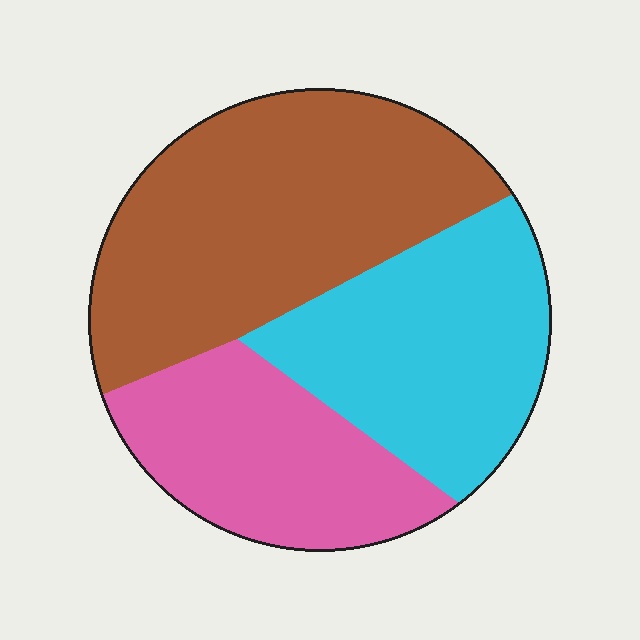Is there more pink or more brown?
Brown.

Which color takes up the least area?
Pink, at roughly 25%.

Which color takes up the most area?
Brown, at roughly 45%.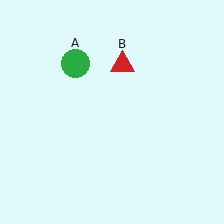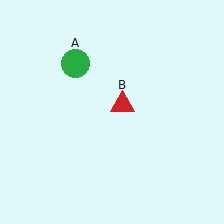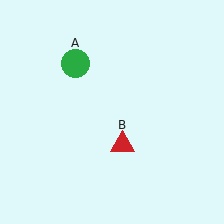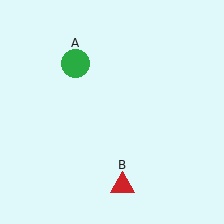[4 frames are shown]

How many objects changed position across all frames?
1 object changed position: red triangle (object B).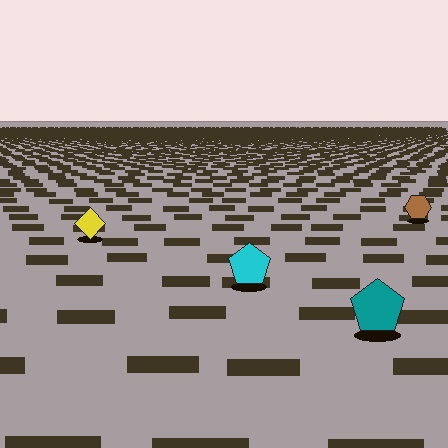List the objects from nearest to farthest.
From nearest to farthest: the teal pentagon, the cyan pentagon, the yellow diamond, the brown hexagon.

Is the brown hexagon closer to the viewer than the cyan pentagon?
No. The cyan pentagon is closer — you can tell from the texture gradient: the ground texture is coarser near it.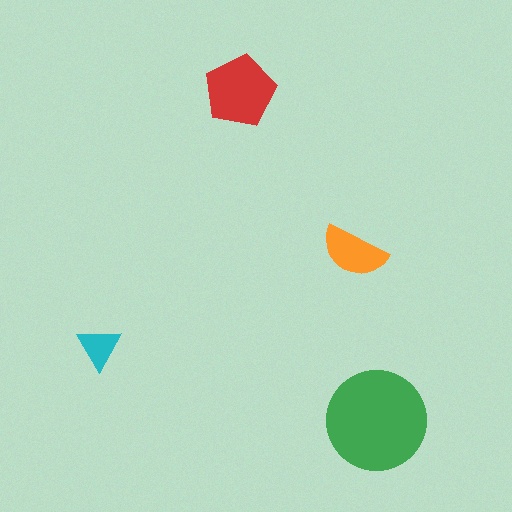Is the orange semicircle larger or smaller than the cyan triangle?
Larger.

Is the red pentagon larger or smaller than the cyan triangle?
Larger.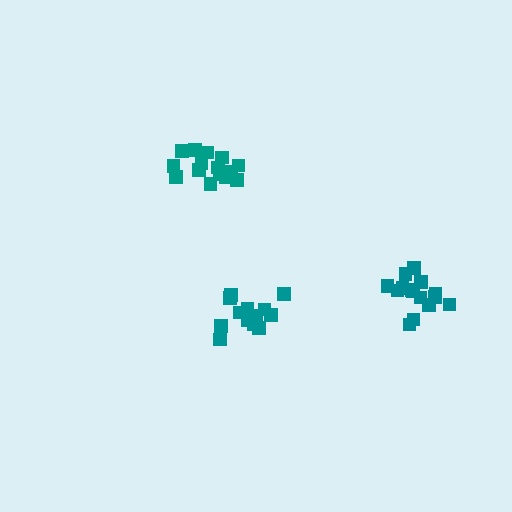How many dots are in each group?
Group 1: 15 dots, Group 2: 17 dots, Group 3: 15 dots (47 total).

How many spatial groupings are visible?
There are 3 spatial groupings.